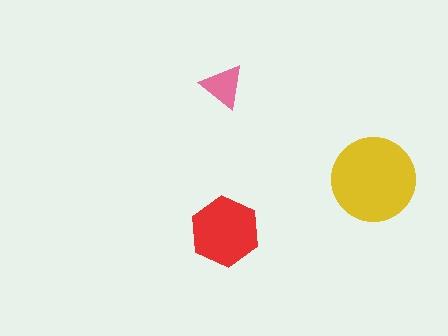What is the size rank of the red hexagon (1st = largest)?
2nd.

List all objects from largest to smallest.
The yellow circle, the red hexagon, the pink triangle.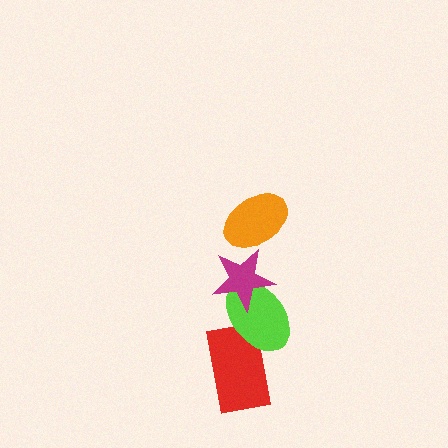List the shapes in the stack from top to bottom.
From top to bottom: the orange ellipse, the magenta star, the lime ellipse, the red rectangle.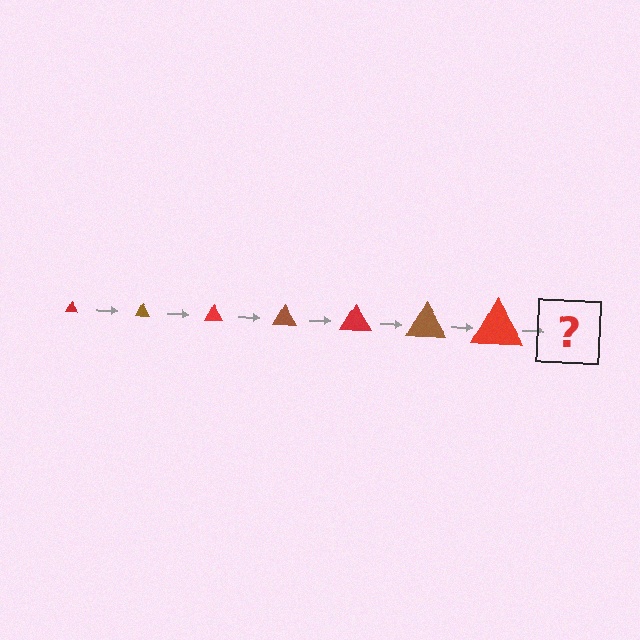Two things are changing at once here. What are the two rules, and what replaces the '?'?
The two rules are that the triangle grows larger each step and the color cycles through red and brown. The '?' should be a brown triangle, larger than the previous one.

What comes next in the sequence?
The next element should be a brown triangle, larger than the previous one.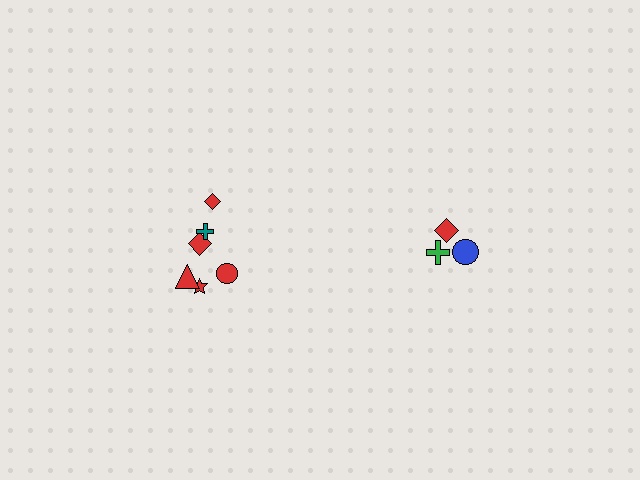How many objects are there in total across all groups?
There are 9 objects.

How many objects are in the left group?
There are 6 objects.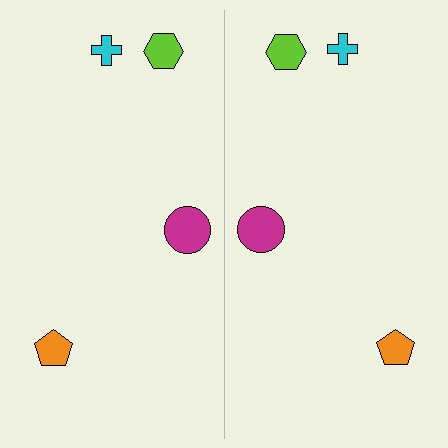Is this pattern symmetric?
Yes, this pattern has bilateral (reflection) symmetry.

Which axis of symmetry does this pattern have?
The pattern has a vertical axis of symmetry running through the center of the image.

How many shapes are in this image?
There are 8 shapes in this image.